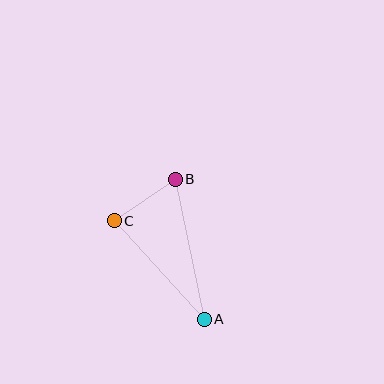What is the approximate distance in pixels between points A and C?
The distance between A and C is approximately 133 pixels.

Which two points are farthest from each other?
Points A and B are farthest from each other.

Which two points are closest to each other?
Points B and C are closest to each other.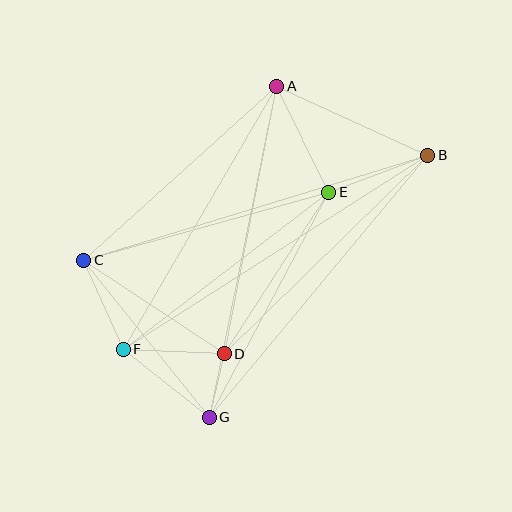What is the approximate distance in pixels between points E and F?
The distance between E and F is approximately 259 pixels.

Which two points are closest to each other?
Points D and G are closest to each other.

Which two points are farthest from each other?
Points B and F are farthest from each other.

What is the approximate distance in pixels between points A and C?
The distance between A and C is approximately 260 pixels.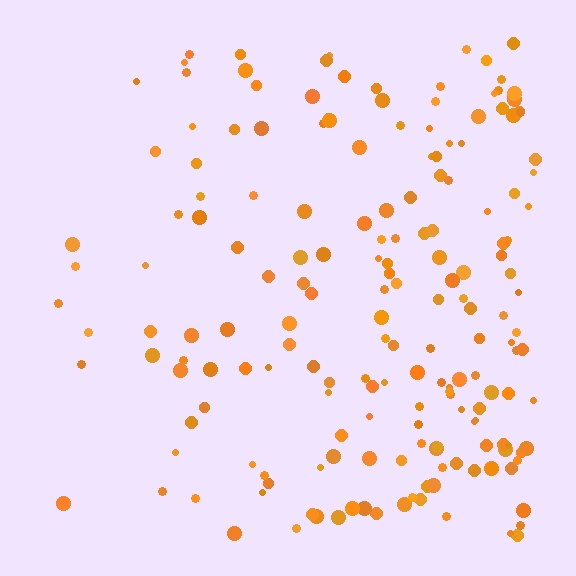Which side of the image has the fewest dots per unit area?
The left.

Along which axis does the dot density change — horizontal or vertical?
Horizontal.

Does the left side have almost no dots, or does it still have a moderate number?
Still a moderate number, just noticeably fewer than the right.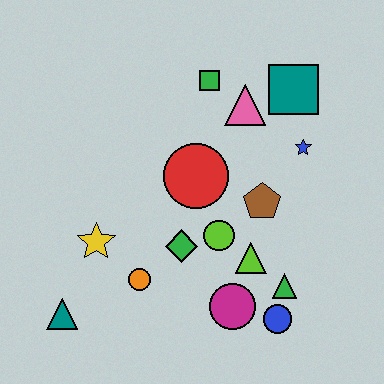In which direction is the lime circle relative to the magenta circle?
The lime circle is above the magenta circle.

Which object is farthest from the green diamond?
The teal square is farthest from the green diamond.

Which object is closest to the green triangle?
The blue circle is closest to the green triangle.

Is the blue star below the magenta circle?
No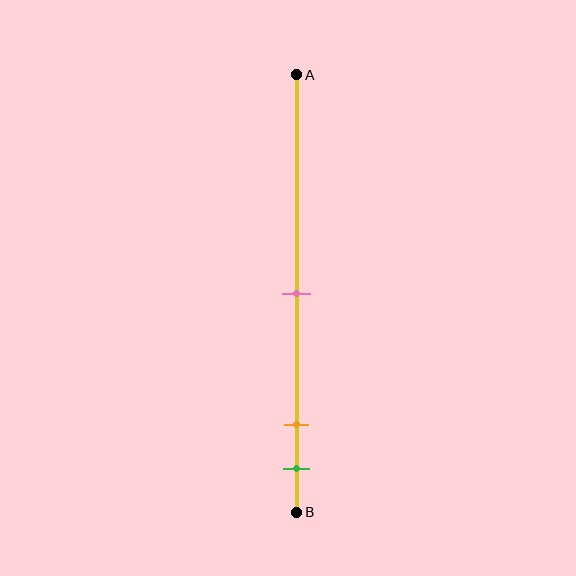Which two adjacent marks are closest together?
The orange and green marks are the closest adjacent pair.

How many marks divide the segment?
There are 3 marks dividing the segment.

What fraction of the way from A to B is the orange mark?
The orange mark is approximately 80% (0.8) of the way from A to B.